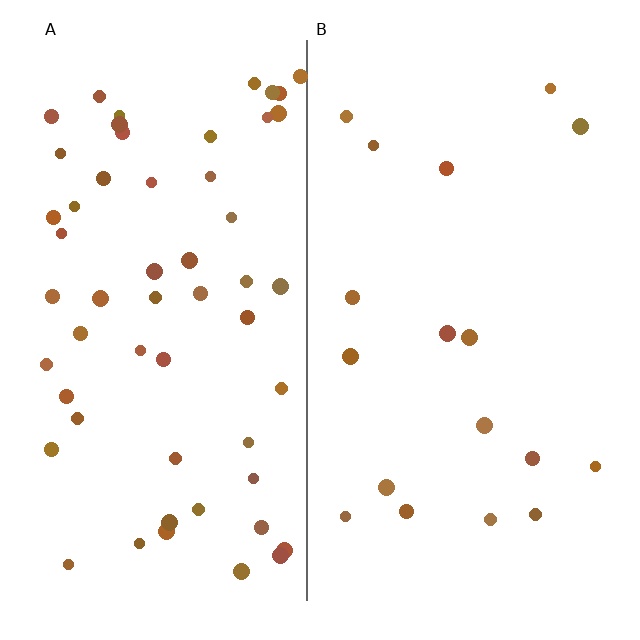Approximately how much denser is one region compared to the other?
Approximately 3.2× — region A over region B.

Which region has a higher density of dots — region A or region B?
A (the left).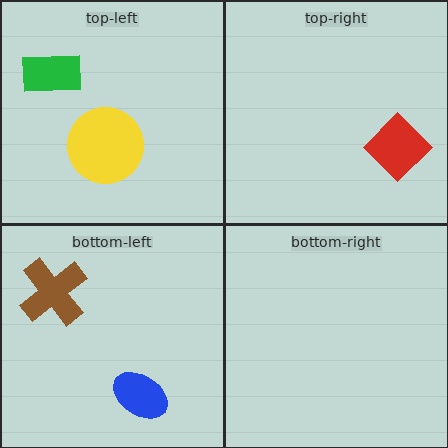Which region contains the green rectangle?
The top-left region.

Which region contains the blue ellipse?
The bottom-left region.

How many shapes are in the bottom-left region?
2.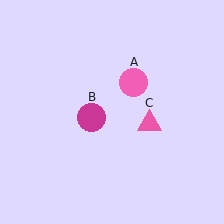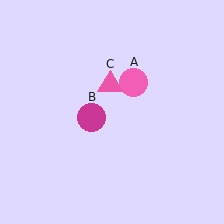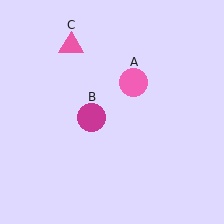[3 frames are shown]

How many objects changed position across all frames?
1 object changed position: pink triangle (object C).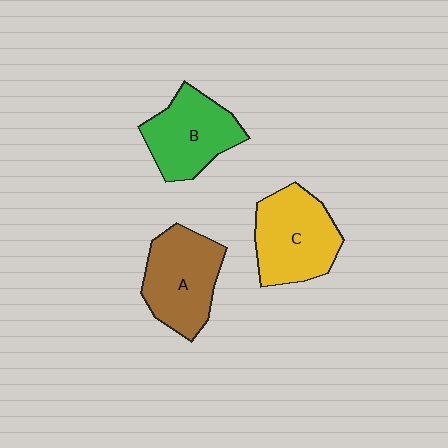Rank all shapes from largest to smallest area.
From largest to smallest: C (yellow), A (brown), B (green).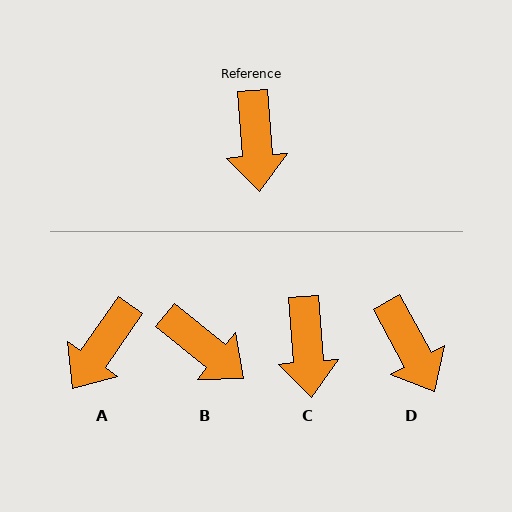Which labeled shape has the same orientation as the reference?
C.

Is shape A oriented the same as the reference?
No, it is off by about 39 degrees.